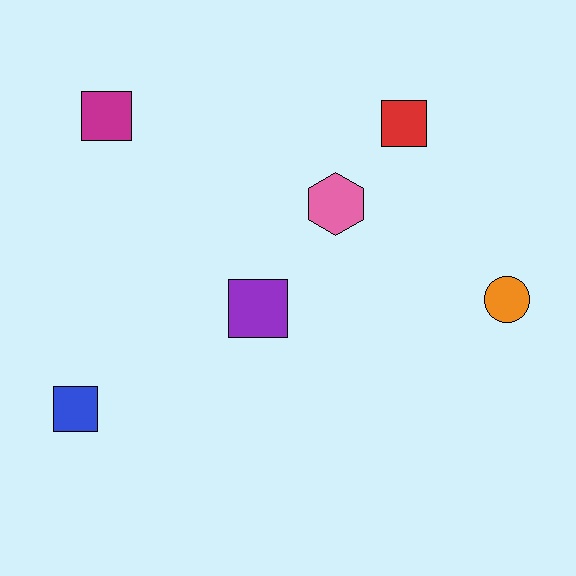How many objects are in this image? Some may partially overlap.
There are 6 objects.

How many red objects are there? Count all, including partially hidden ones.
There is 1 red object.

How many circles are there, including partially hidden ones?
There is 1 circle.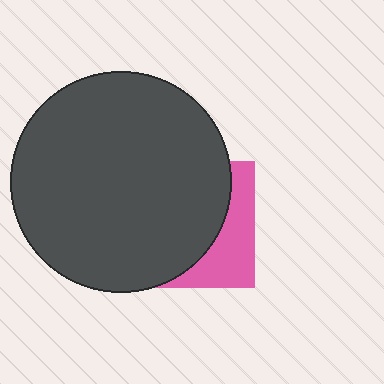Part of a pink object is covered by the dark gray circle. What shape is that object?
It is a square.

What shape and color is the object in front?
The object in front is a dark gray circle.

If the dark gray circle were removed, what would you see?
You would see the complete pink square.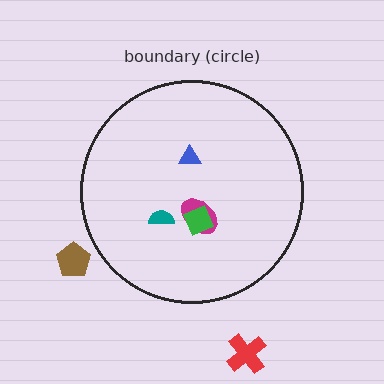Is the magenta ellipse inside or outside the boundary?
Inside.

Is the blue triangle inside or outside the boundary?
Inside.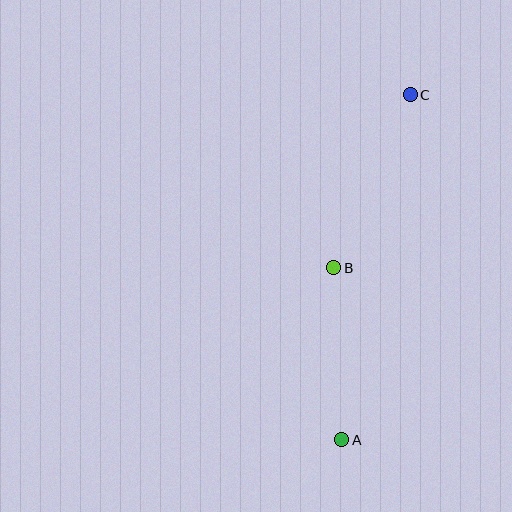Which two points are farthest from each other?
Points A and C are farthest from each other.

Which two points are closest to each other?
Points A and B are closest to each other.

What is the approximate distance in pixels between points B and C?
The distance between B and C is approximately 189 pixels.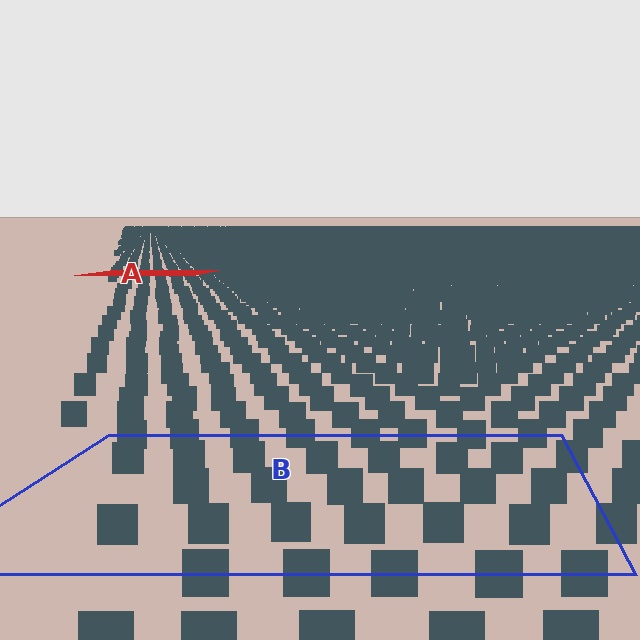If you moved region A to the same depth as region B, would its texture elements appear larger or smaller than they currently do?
They would appear larger. At a closer depth, the same texture elements are projected at a bigger on-screen size.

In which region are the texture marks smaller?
The texture marks are smaller in region A, because it is farther away.